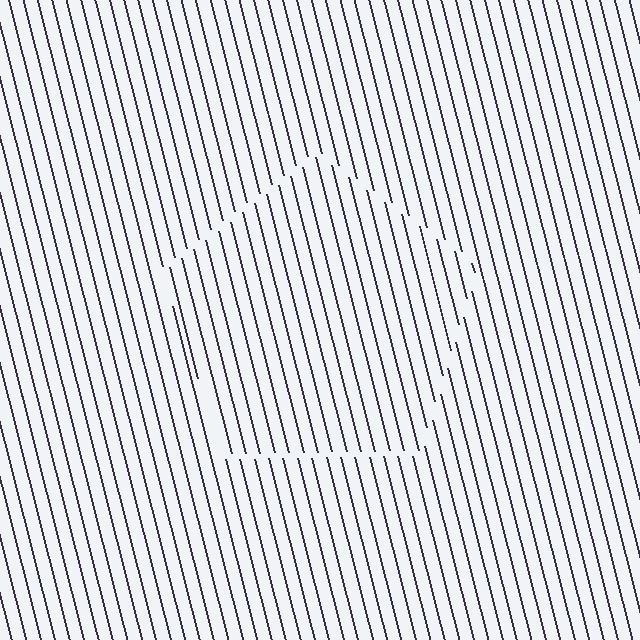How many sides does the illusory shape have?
5 sides — the line-ends trace a pentagon.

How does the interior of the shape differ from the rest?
The interior of the shape contains the same grating, shifted by half a period — the contour is defined by the phase discontinuity where line-ends from the inner and outer gratings abut.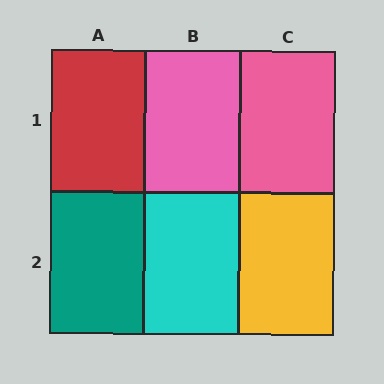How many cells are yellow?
1 cell is yellow.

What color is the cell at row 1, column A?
Red.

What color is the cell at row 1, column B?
Pink.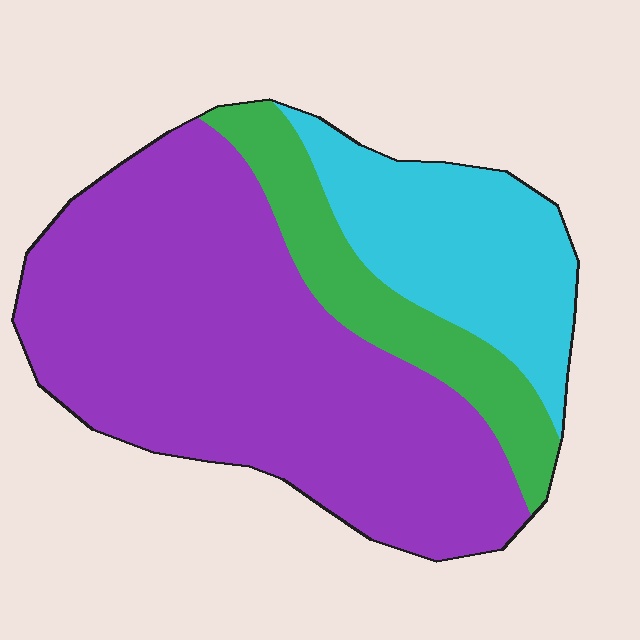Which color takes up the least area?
Green, at roughly 15%.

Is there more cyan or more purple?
Purple.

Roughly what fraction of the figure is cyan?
Cyan covers roughly 20% of the figure.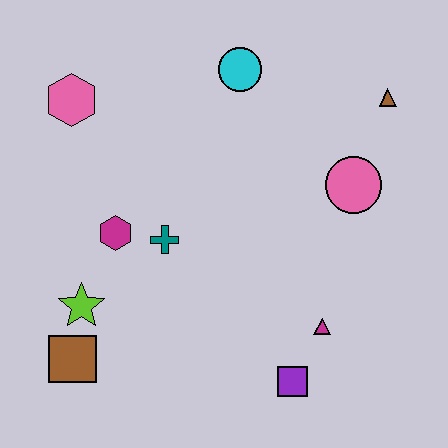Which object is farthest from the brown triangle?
The brown square is farthest from the brown triangle.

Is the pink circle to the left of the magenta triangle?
No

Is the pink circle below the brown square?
No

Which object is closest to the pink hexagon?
The magenta hexagon is closest to the pink hexagon.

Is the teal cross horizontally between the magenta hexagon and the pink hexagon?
No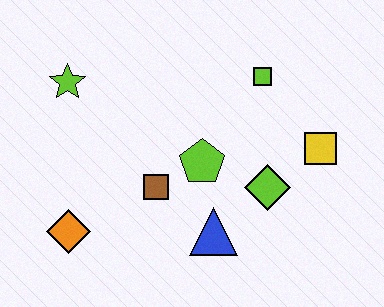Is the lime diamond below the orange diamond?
No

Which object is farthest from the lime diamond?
The lime star is farthest from the lime diamond.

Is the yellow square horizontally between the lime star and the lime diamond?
No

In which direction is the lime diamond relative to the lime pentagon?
The lime diamond is to the right of the lime pentagon.